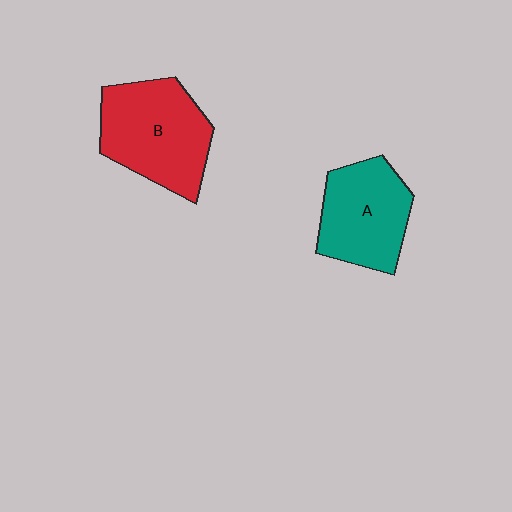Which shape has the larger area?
Shape B (red).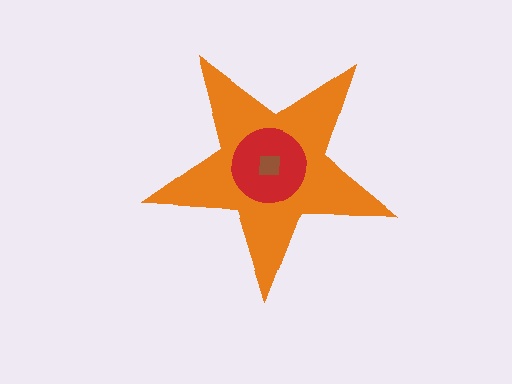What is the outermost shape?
The orange star.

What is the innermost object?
The brown square.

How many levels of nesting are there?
3.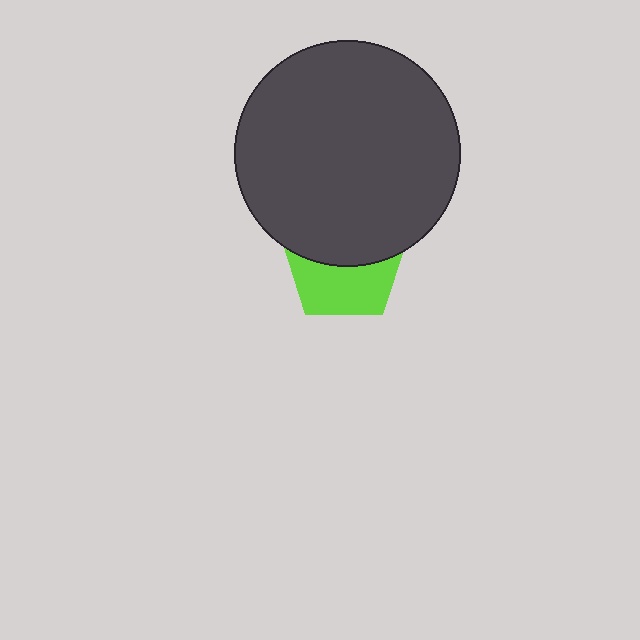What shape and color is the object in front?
The object in front is a dark gray circle.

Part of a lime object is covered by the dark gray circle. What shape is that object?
It is a pentagon.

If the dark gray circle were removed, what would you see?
You would see the complete lime pentagon.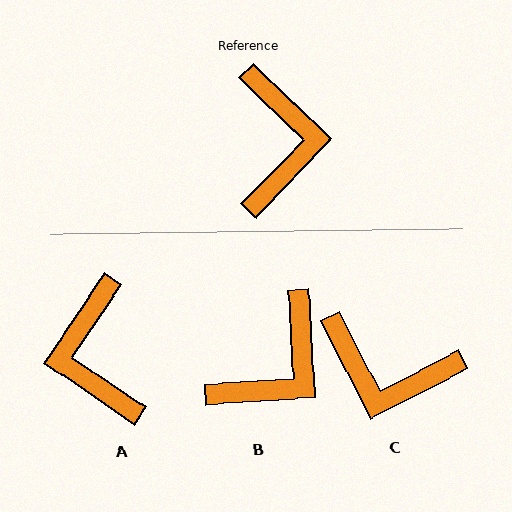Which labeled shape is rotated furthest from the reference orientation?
A, about 170 degrees away.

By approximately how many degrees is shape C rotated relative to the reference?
Approximately 109 degrees clockwise.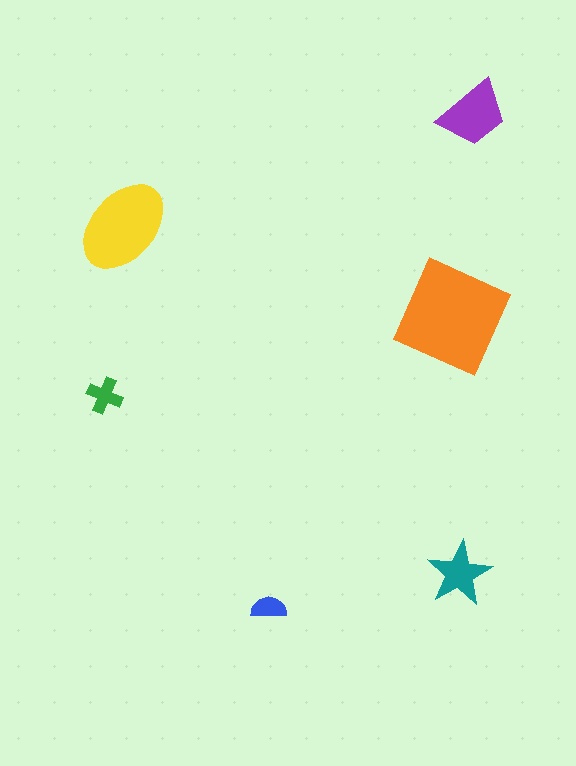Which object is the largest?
The orange square.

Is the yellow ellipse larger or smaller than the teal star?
Larger.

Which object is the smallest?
The blue semicircle.